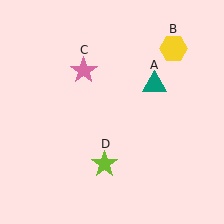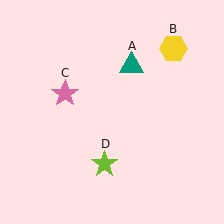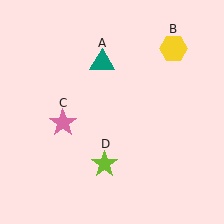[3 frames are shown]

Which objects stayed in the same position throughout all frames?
Yellow hexagon (object B) and lime star (object D) remained stationary.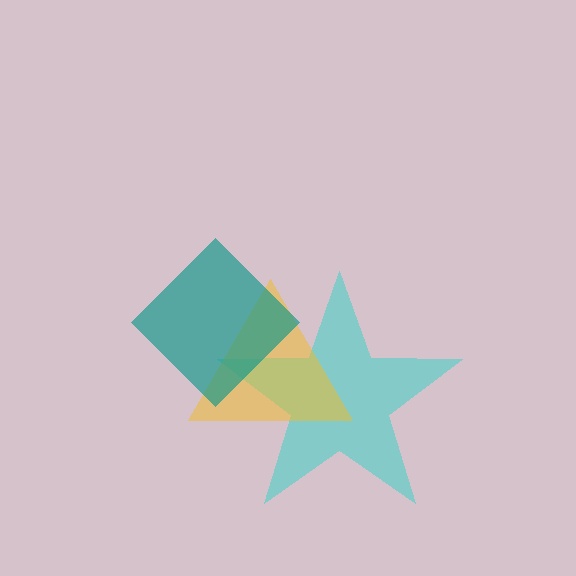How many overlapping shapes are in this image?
There are 3 overlapping shapes in the image.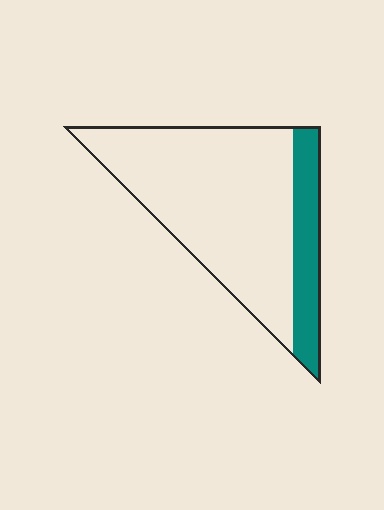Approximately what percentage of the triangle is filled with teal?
Approximately 20%.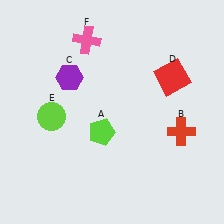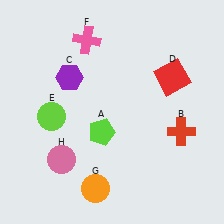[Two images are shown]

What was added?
An orange circle (G), a pink circle (H) were added in Image 2.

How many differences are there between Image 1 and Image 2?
There are 2 differences between the two images.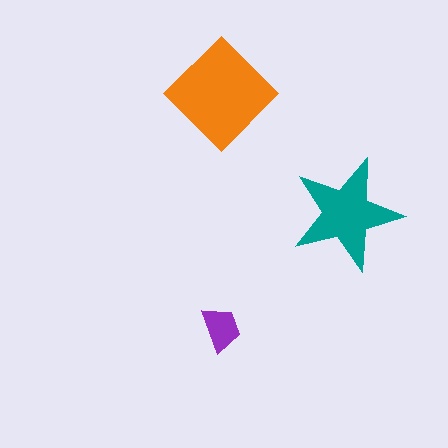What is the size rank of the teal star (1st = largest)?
2nd.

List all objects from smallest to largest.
The purple trapezoid, the teal star, the orange diamond.